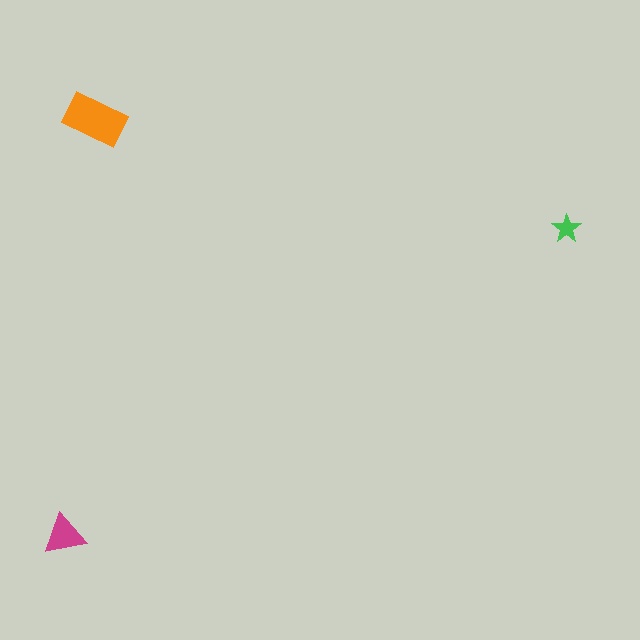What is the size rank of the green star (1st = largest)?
3rd.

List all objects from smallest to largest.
The green star, the magenta triangle, the orange rectangle.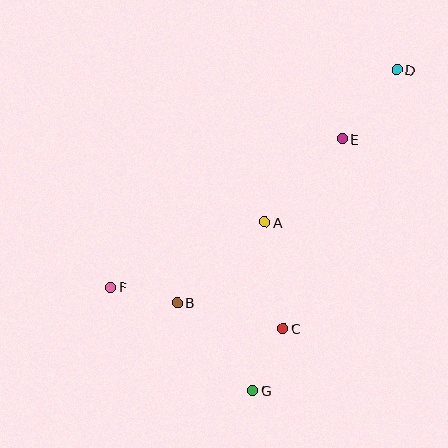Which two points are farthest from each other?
Points D and F are farthest from each other.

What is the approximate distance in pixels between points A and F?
The distance between A and F is approximately 168 pixels.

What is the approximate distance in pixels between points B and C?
The distance between B and C is approximately 109 pixels.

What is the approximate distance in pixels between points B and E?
The distance between B and E is approximately 232 pixels.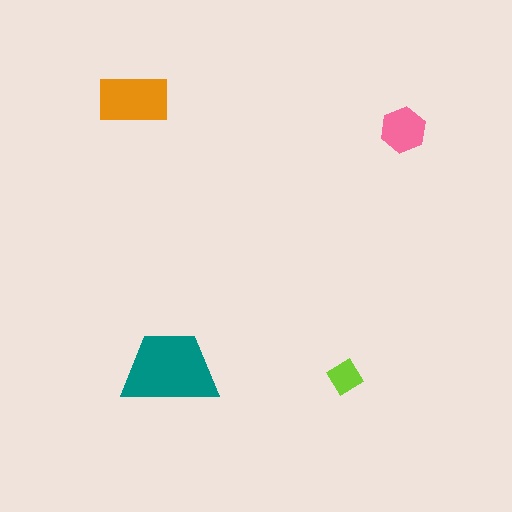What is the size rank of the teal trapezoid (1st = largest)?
1st.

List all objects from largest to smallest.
The teal trapezoid, the orange rectangle, the pink hexagon, the lime diamond.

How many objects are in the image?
There are 4 objects in the image.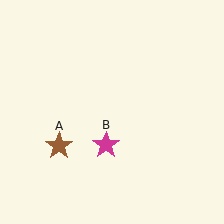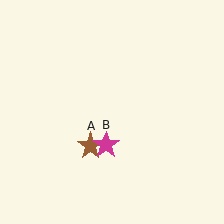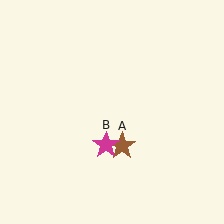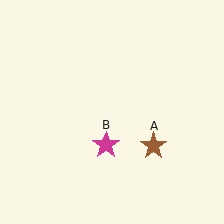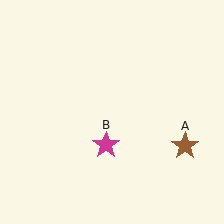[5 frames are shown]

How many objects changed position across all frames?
1 object changed position: brown star (object A).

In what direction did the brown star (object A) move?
The brown star (object A) moved right.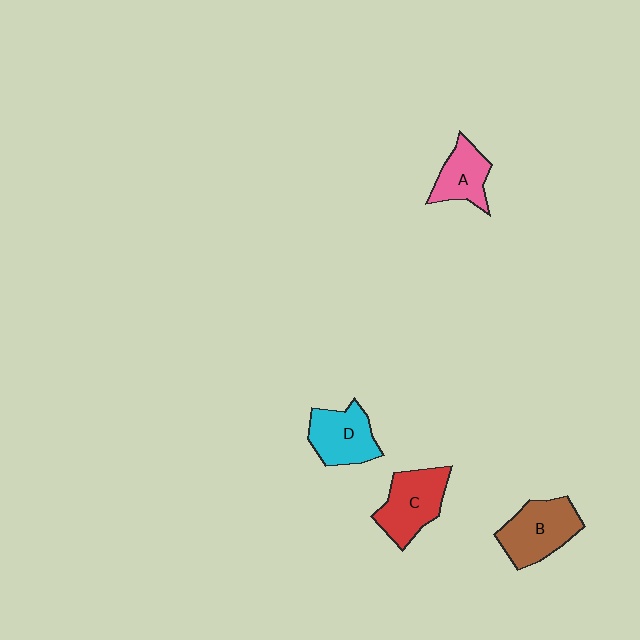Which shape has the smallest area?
Shape A (pink).